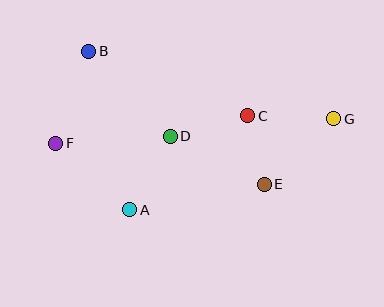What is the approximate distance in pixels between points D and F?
The distance between D and F is approximately 114 pixels.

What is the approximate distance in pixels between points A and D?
The distance between A and D is approximately 84 pixels.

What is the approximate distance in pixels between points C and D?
The distance between C and D is approximately 80 pixels.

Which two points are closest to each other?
Points C and E are closest to each other.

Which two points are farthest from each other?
Points F and G are farthest from each other.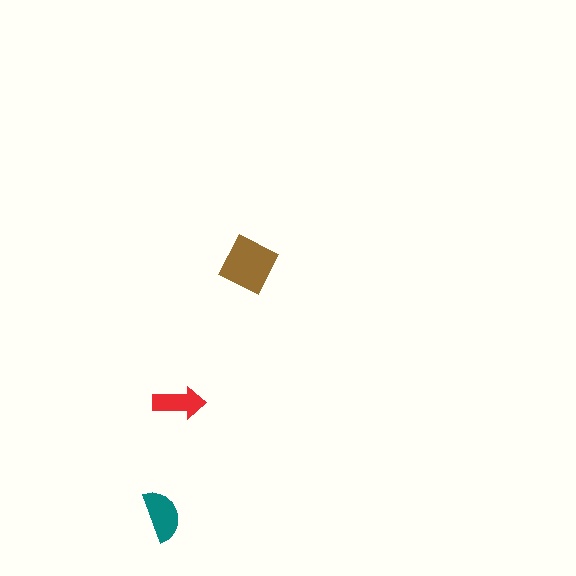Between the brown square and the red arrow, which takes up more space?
The brown square.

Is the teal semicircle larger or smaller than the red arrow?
Larger.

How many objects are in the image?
There are 3 objects in the image.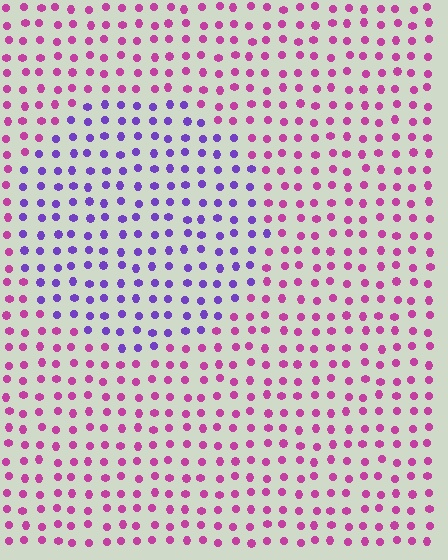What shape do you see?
I see a circle.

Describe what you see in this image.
The image is filled with small magenta elements in a uniform arrangement. A circle-shaped region is visible where the elements are tinted to a slightly different hue, forming a subtle color boundary.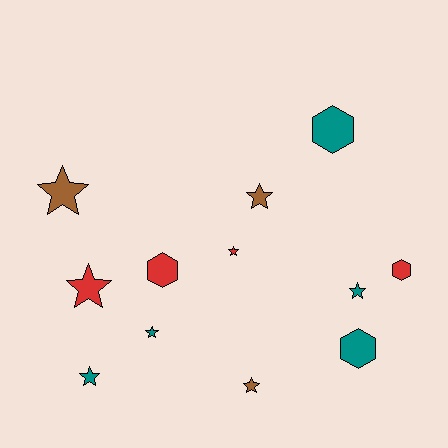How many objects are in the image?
There are 12 objects.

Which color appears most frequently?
Teal, with 5 objects.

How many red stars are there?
There are 2 red stars.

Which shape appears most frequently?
Star, with 8 objects.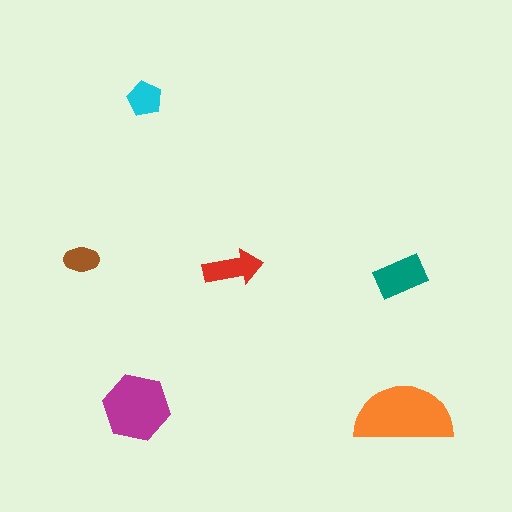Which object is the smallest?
The brown ellipse.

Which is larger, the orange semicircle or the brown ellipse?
The orange semicircle.